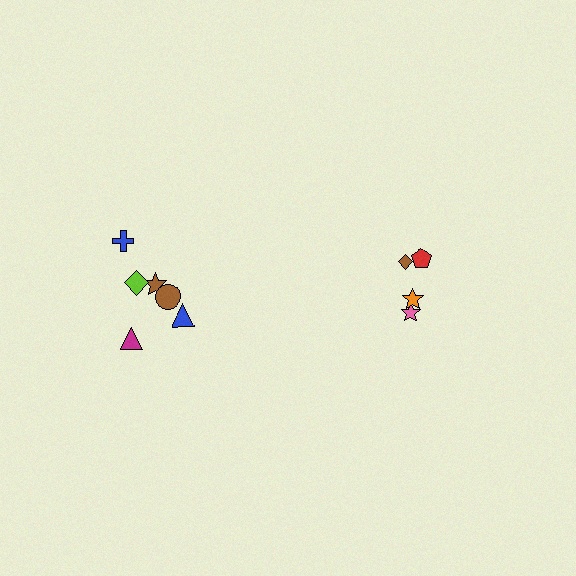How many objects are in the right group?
There are 4 objects.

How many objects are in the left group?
There are 6 objects.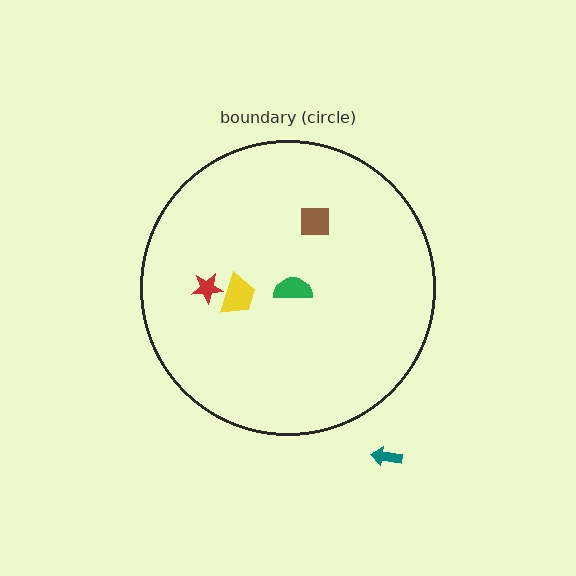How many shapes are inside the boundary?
4 inside, 1 outside.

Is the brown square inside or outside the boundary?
Inside.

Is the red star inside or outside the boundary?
Inside.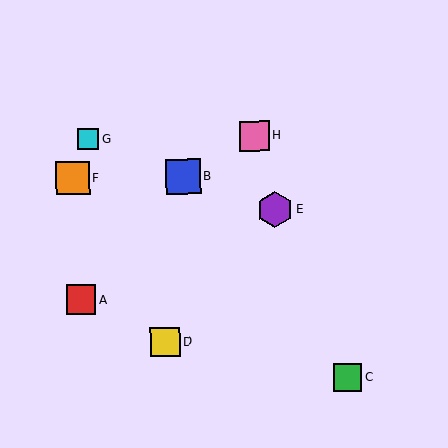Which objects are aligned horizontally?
Objects B, F are aligned horizontally.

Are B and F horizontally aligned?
Yes, both are at y≈177.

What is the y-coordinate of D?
Object D is at y≈342.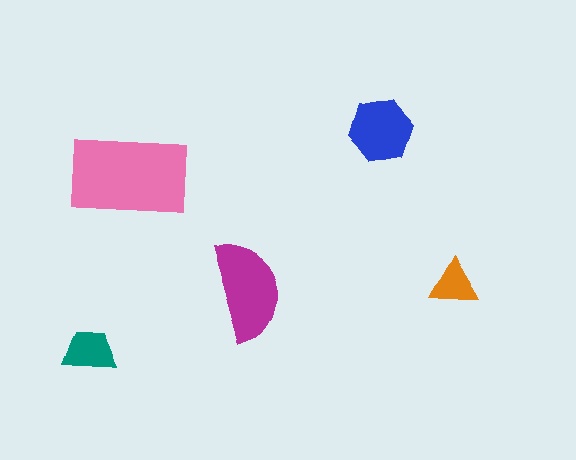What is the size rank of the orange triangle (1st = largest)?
5th.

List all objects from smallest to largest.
The orange triangle, the teal trapezoid, the blue hexagon, the magenta semicircle, the pink rectangle.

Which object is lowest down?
The teal trapezoid is bottommost.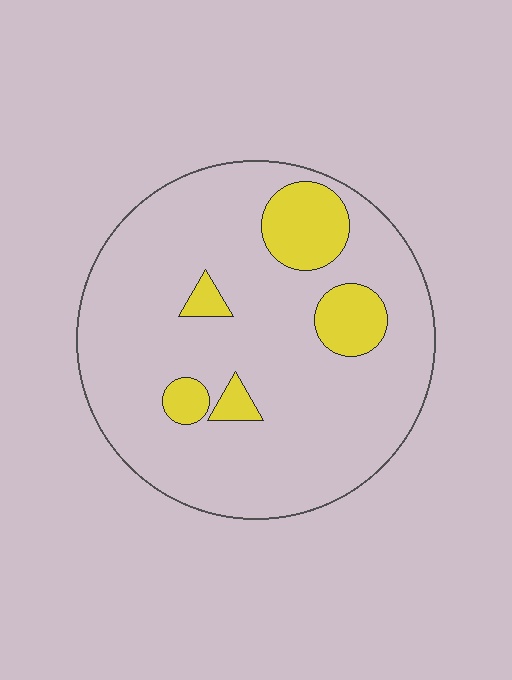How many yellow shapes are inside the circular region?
5.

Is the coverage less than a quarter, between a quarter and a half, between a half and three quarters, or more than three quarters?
Less than a quarter.